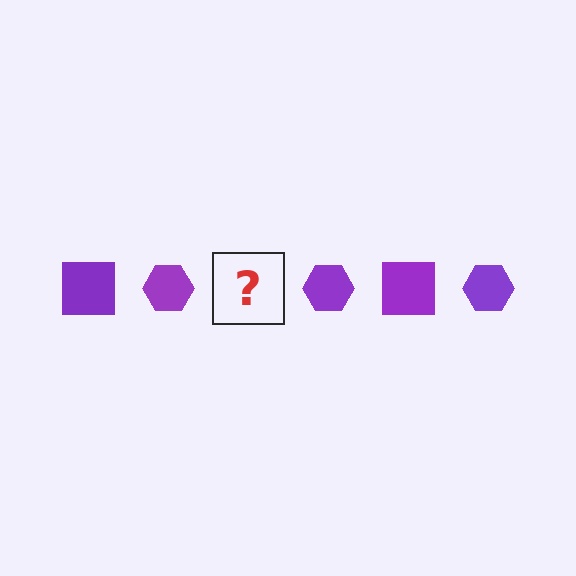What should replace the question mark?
The question mark should be replaced with a purple square.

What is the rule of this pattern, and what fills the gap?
The rule is that the pattern cycles through square, hexagon shapes in purple. The gap should be filled with a purple square.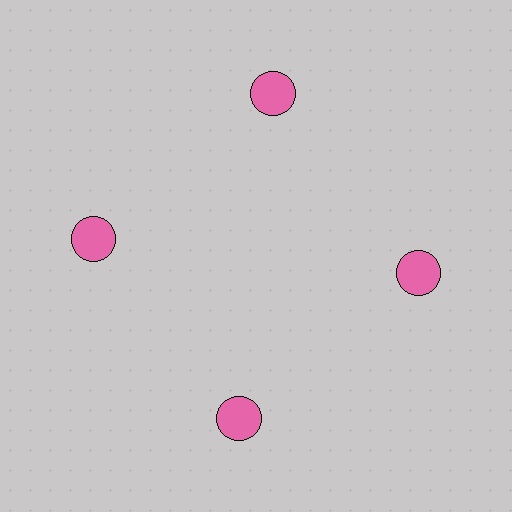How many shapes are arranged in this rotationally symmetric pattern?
There are 4 shapes, arranged in 4 groups of 1.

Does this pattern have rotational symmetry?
Yes, this pattern has 4-fold rotational symmetry. It looks the same after rotating 90 degrees around the center.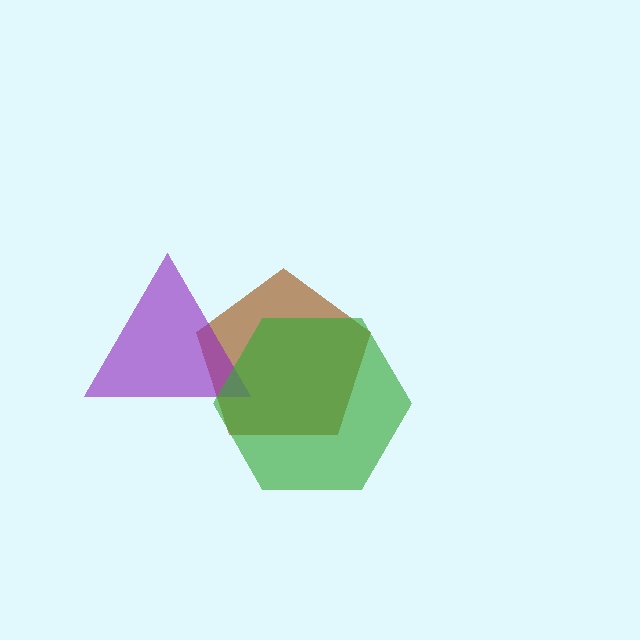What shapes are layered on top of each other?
The layered shapes are: a brown pentagon, a purple triangle, a green hexagon.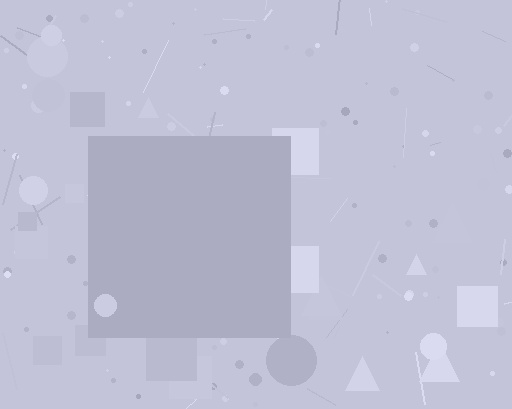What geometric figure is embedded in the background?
A square is embedded in the background.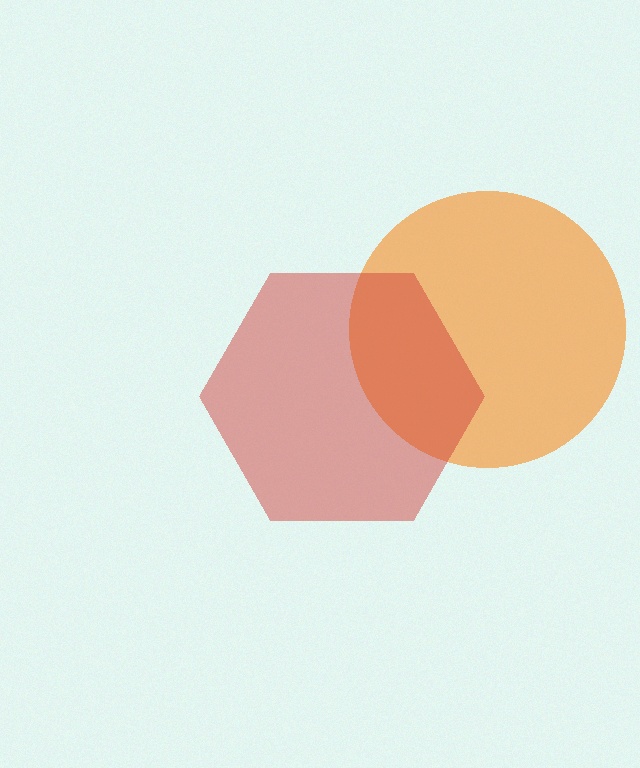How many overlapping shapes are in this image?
There are 2 overlapping shapes in the image.